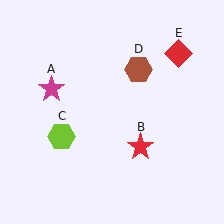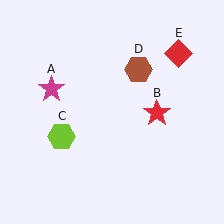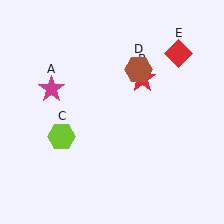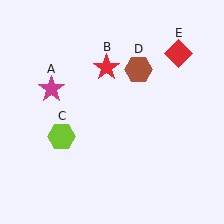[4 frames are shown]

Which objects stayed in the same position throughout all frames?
Magenta star (object A) and lime hexagon (object C) and brown hexagon (object D) and red diamond (object E) remained stationary.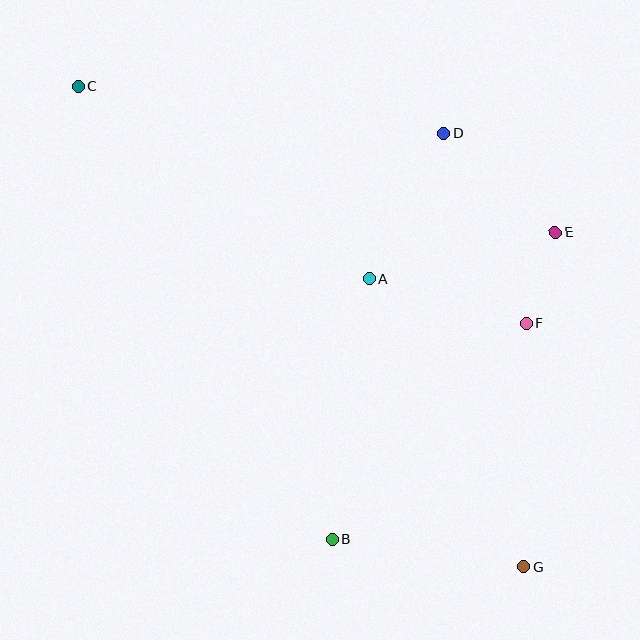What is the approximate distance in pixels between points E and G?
The distance between E and G is approximately 336 pixels.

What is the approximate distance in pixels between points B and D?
The distance between B and D is approximately 421 pixels.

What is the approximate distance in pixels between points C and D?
The distance between C and D is approximately 369 pixels.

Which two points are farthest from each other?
Points C and G are farthest from each other.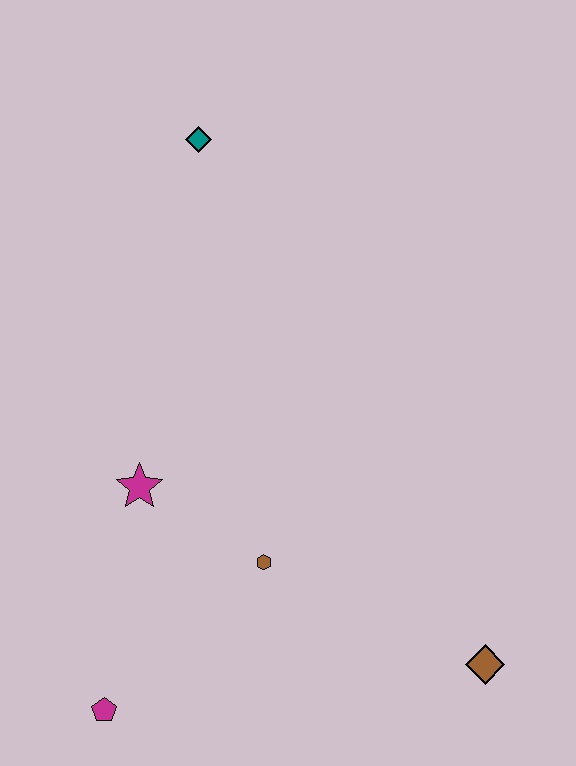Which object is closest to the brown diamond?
The brown hexagon is closest to the brown diamond.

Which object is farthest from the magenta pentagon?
The teal diamond is farthest from the magenta pentagon.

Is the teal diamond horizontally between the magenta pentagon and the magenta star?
No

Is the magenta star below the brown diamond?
No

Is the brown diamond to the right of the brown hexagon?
Yes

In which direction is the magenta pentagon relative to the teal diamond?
The magenta pentagon is below the teal diamond.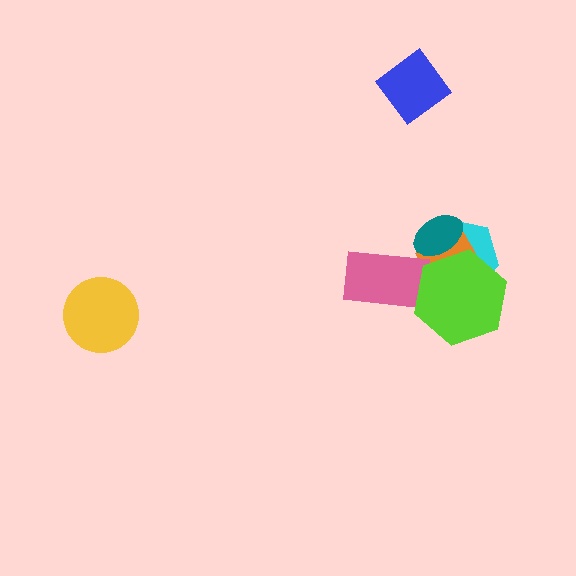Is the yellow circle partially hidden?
No, no other shape covers it.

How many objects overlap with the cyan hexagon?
3 objects overlap with the cyan hexagon.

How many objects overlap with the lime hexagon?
4 objects overlap with the lime hexagon.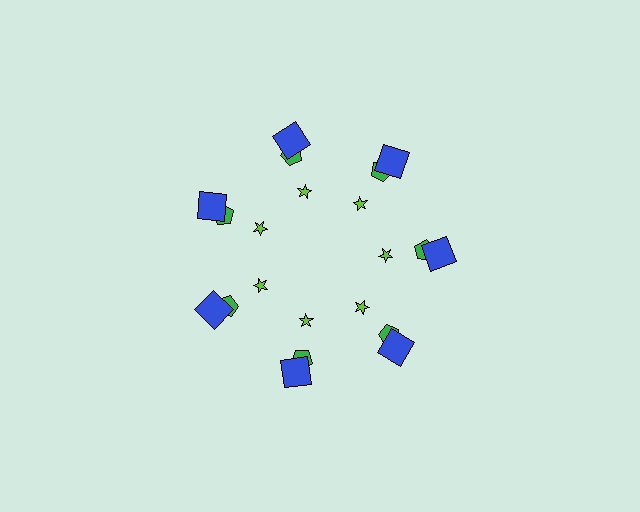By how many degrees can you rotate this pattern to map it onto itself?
The pattern maps onto itself every 51 degrees of rotation.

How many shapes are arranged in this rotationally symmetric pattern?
There are 21 shapes, arranged in 7 groups of 3.